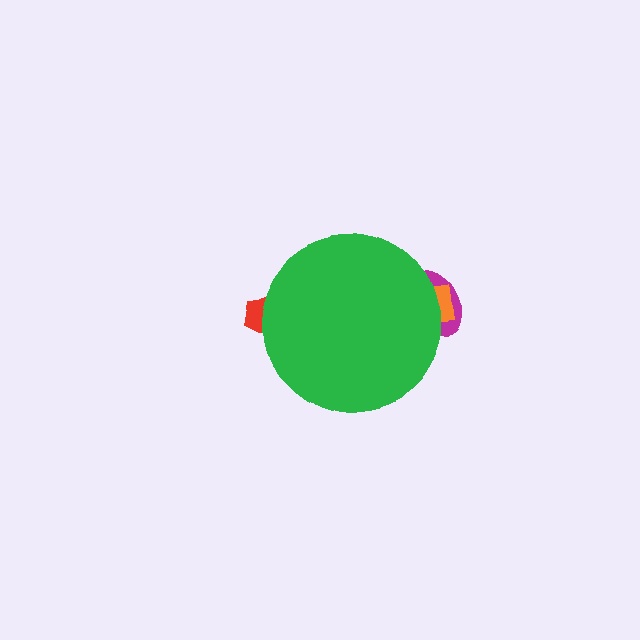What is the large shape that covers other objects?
A green circle.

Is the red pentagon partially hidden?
Yes, the red pentagon is partially hidden behind the green circle.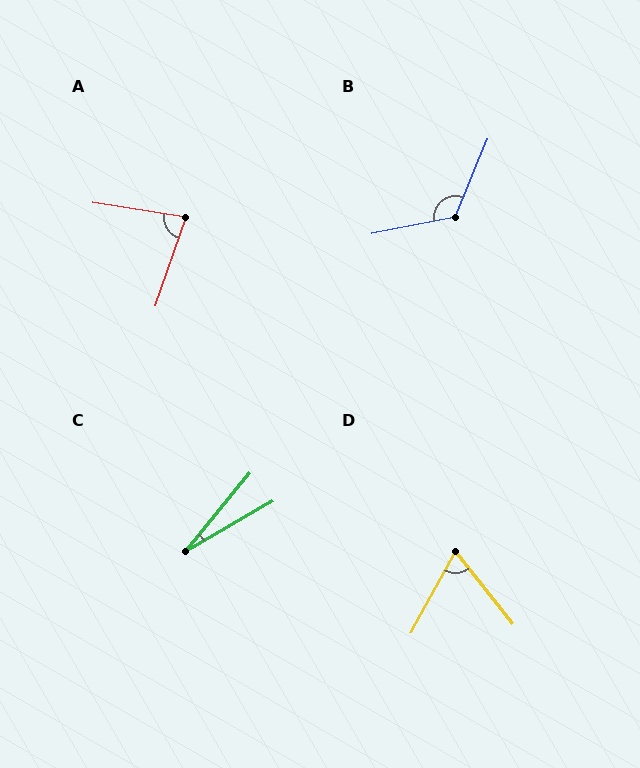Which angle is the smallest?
C, at approximately 21 degrees.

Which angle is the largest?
B, at approximately 123 degrees.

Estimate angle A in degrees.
Approximately 80 degrees.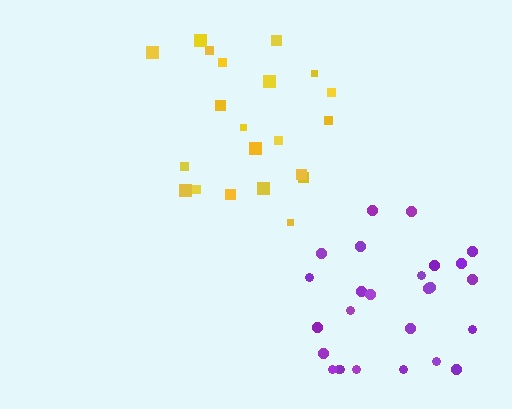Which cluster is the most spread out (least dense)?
Yellow.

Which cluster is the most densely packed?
Purple.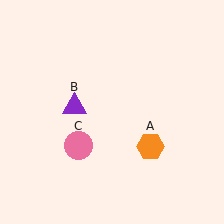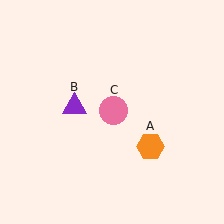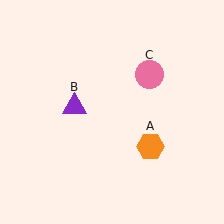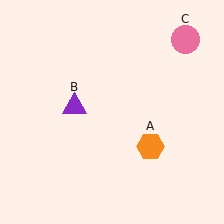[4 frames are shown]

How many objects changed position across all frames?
1 object changed position: pink circle (object C).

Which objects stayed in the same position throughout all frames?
Orange hexagon (object A) and purple triangle (object B) remained stationary.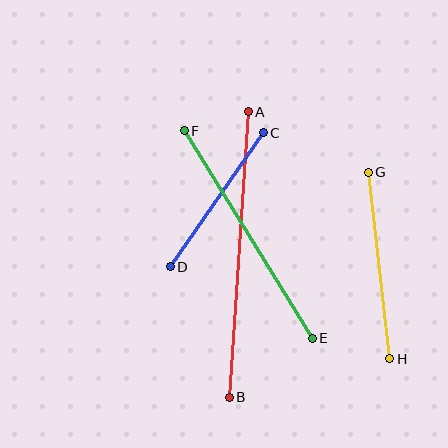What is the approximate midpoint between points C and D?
The midpoint is at approximately (217, 200) pixels.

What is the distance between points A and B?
The distance is approximately 286 pixels.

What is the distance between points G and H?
The distance is approximately 188 pixels.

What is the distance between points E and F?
The distance is approximately 244 pixels.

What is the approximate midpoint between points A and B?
The midpoint is at approximately (239, 255) pixels.